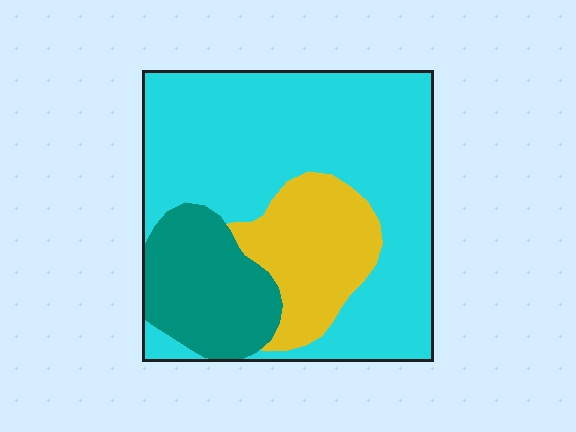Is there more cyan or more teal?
Cyan.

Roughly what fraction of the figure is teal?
Teal takes up between a sixth and a third of the figure.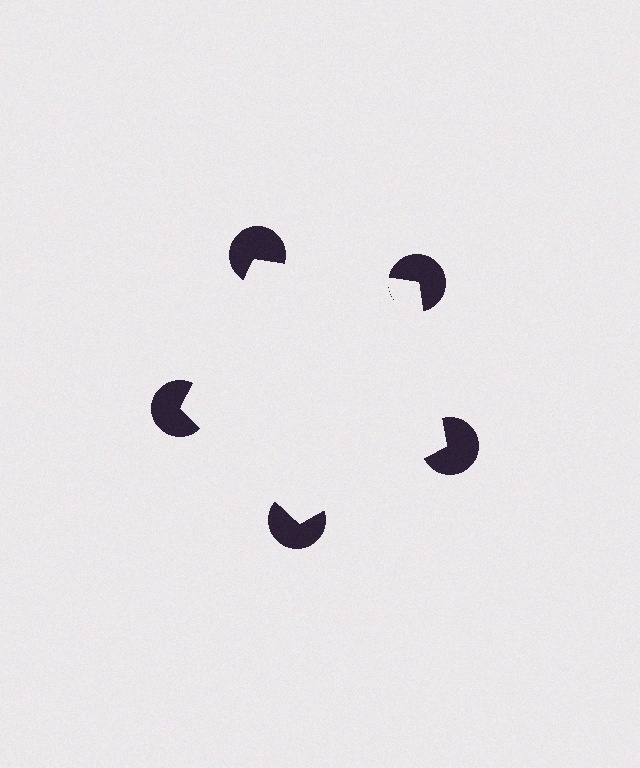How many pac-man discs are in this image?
There are 5 — one at each vertex of the illusory pentagon.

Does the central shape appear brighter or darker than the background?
It typically appears slightly brighter than the background, even though no actual brightness change is drawn.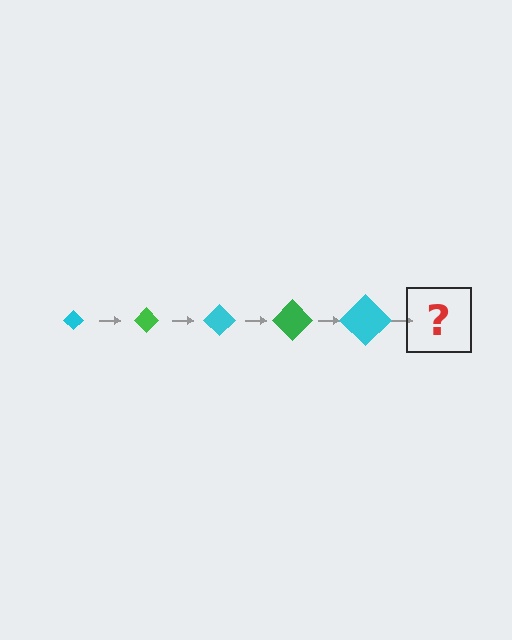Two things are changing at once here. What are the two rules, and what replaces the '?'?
The two rules are that the diamond grows larger each step and the color cycles through cyan and green. The '?' should be a green diamond, larger than the previous one.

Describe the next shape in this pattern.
It should be a green diamond, larger than the previous one.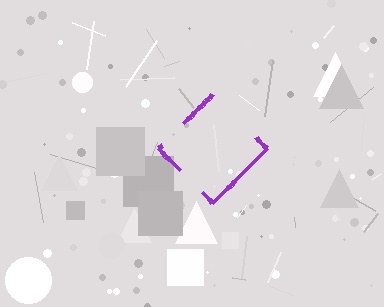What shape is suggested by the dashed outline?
The dashed outline suggests a diamond.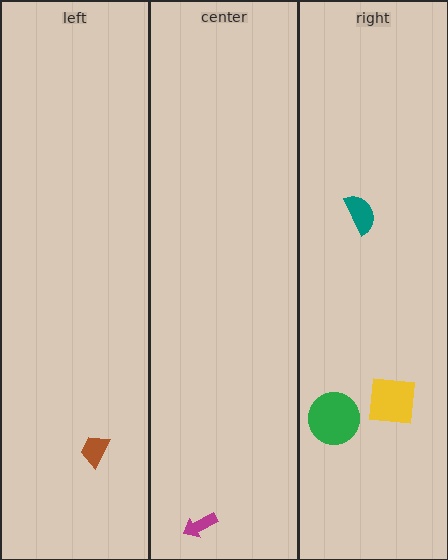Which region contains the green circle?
The right region.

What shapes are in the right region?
The yellow square, the green circle, the teal semicircle.